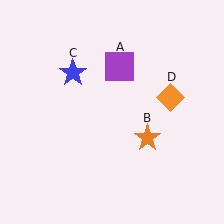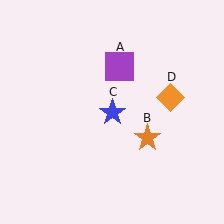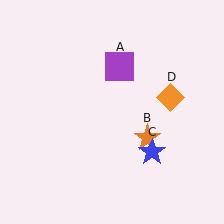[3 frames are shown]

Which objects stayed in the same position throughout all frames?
Purple square (object A) and orange star (object B) and orange diamond (object D) remained stationary.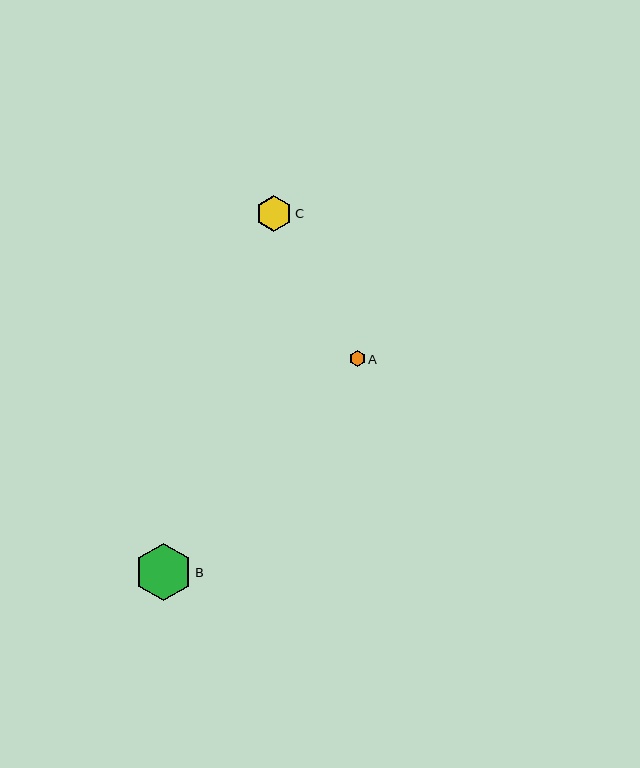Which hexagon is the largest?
Hexagon B is the largest with a size of approximately 58 pixels.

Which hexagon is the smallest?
Hexagon A is the smallest with a size of approximately 16 pixels.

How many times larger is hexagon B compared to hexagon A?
Hexagon B is approximately 3.6 times the size of hexagon A.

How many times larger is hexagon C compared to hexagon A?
Hexagon C is approximately 2.2 times the size of hexagon A.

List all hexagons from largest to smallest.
From largest to smallest: B, C, A.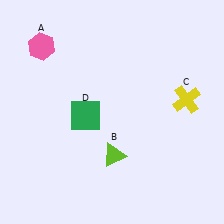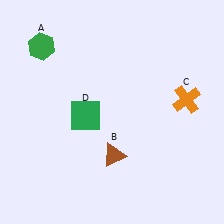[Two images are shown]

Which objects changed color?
A changed from pink to green. B changed from lime to brown. C changed from yellow to orange.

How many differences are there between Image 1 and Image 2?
There are 3 differences between the two images.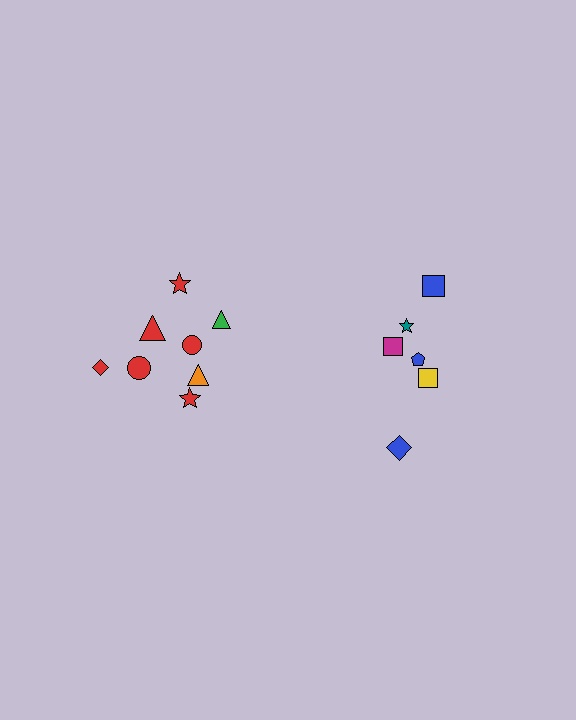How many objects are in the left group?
There are 8 objects.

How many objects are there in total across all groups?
There are 14 objects.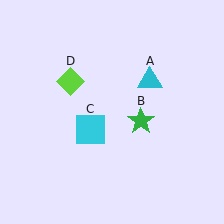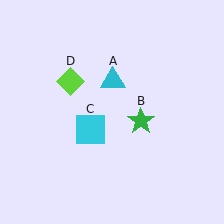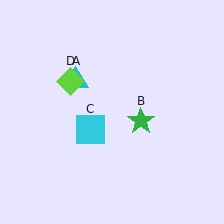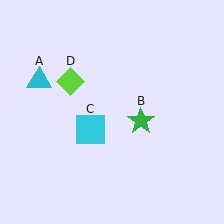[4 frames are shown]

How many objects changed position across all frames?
1 object changed position: cyan triangle (object A).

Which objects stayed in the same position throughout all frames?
Green star (object B) and cyan square (object C) and lime diamond (object D) remained stationary.